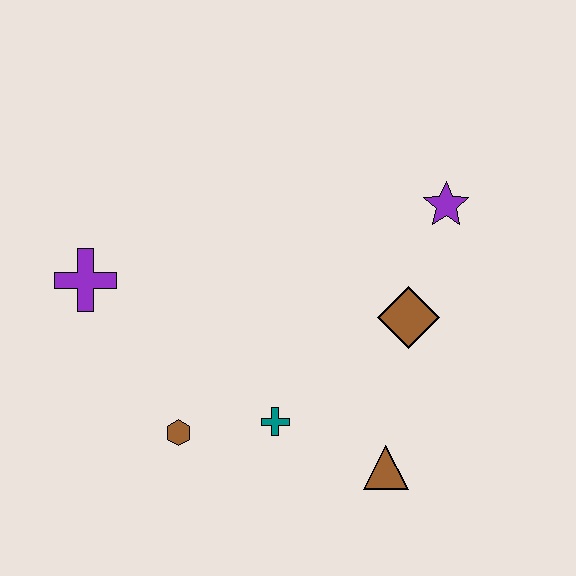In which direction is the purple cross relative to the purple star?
The purple cross is to the left of the purple star.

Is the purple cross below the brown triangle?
No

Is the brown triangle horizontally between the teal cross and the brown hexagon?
No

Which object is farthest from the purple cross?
The purple star is farthest from the purple cross.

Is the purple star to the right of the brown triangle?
Yes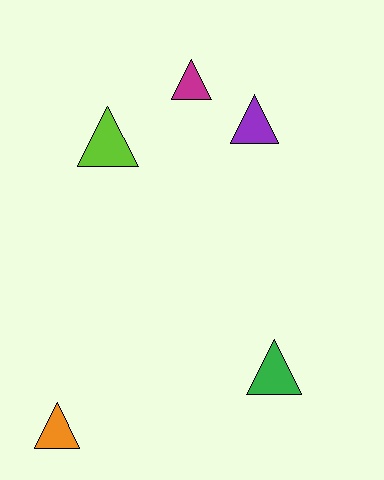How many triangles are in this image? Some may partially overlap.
There are 5 triangles.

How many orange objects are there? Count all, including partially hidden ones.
There is 1 orange object.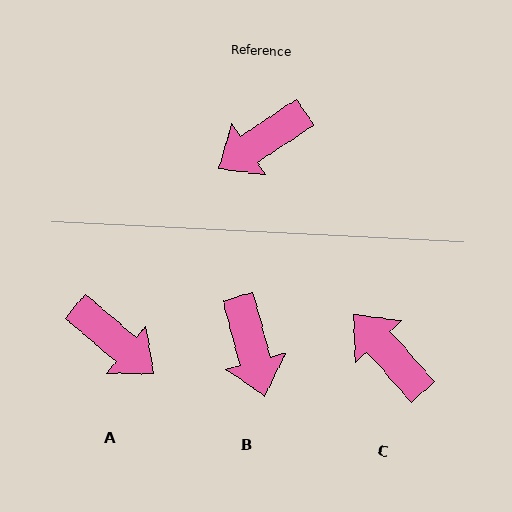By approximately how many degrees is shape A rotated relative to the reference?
Approximately 107 degrees counter-clockwise.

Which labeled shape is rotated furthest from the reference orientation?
A, about 107 degrees away.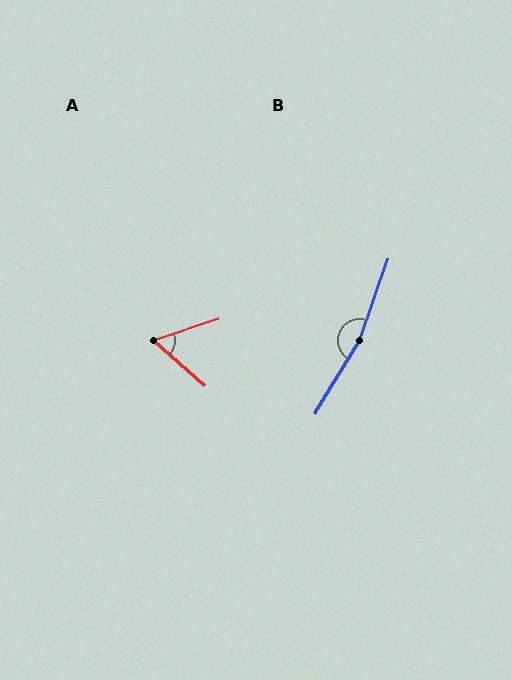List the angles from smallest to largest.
A (60°), B (168°).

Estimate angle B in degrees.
Approximately 168 degrees.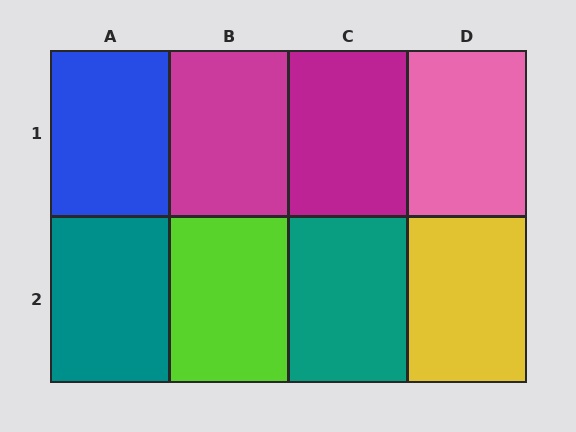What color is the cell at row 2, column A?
Teal.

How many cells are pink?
1 cell is pink.